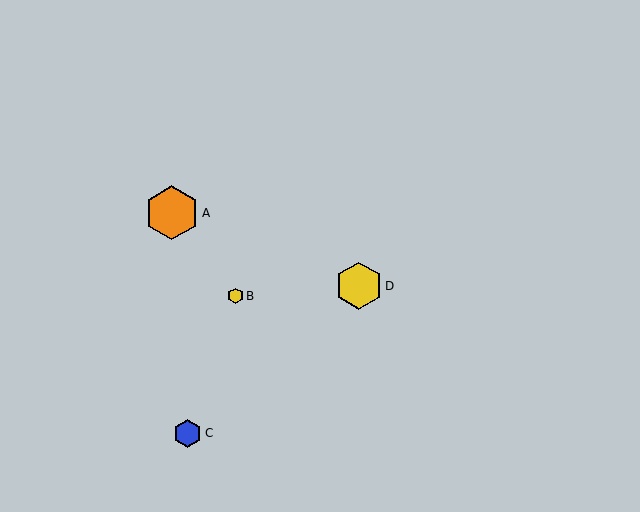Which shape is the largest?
The orange hexagon (labeled A) is the largest.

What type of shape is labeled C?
Shape C is a blue hexagon.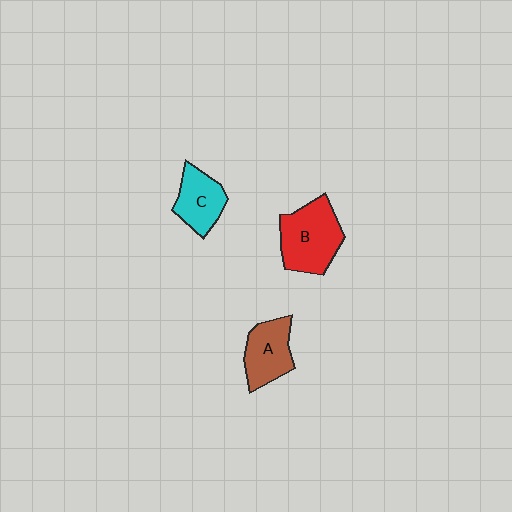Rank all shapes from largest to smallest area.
From largest to smallest: B (red), A (brown), C (cyan).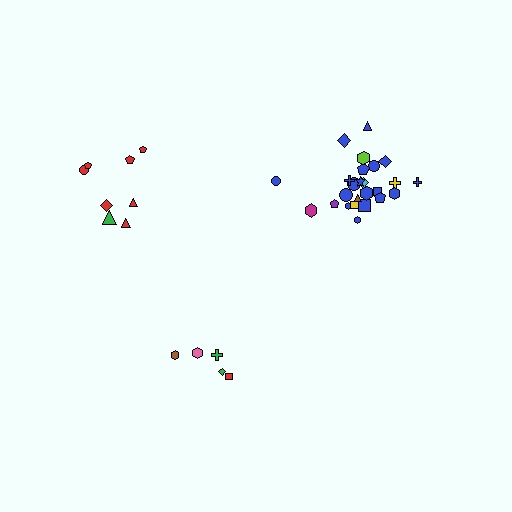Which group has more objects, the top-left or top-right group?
The top-right group.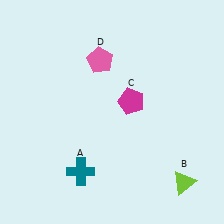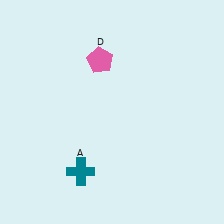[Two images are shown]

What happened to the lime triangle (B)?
The lime triangle (B) was removed in Image 2. It was in the bottom-right area of Image 1.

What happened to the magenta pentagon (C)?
The magenta pentagon (C) was removed in Image 2. It was in the top-right area of Image 1.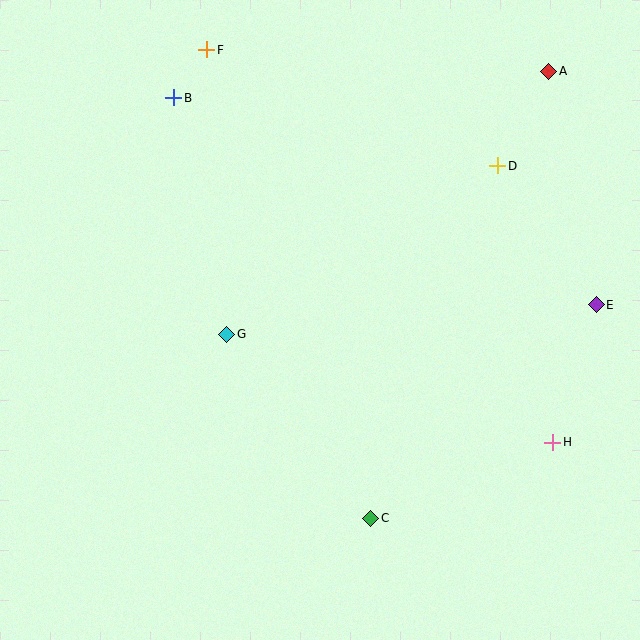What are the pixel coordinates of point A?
Point A is at (549, 71).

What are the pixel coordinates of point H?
Point H is at (553, 442).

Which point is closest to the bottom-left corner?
Point G is closest to the bottom-left corner.